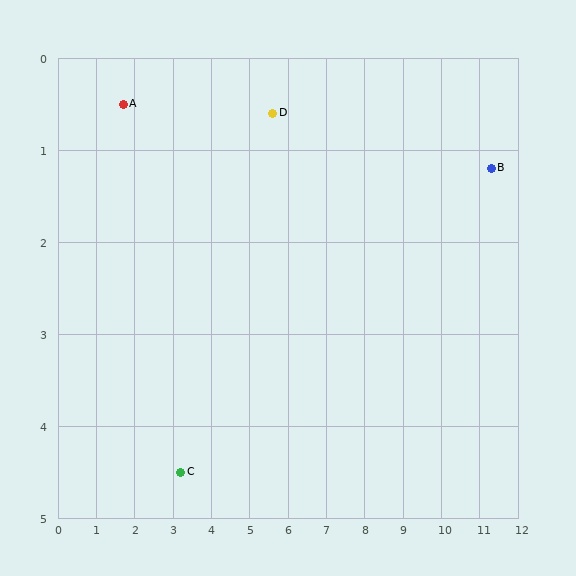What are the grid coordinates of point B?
Point B is at approximately (11.3, 1.2).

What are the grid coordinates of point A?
Point A is at approximately (1.7, 0.5).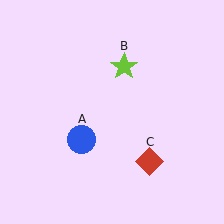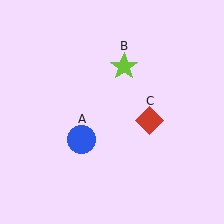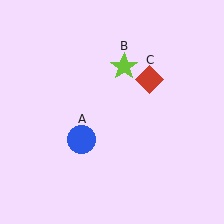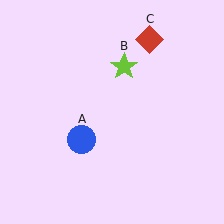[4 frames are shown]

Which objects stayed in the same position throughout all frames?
Blue circle (object A) and lime star (object B) remained stationary.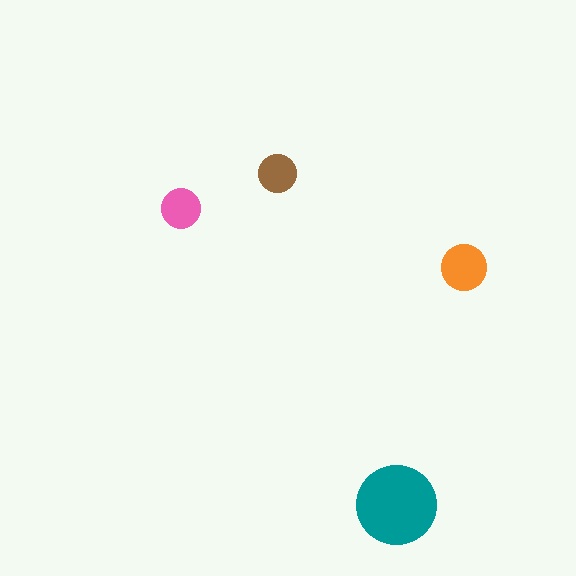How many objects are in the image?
There are 4 objects in the image.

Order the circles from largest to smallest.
the teal one, the orange one, the pink one, the brown one.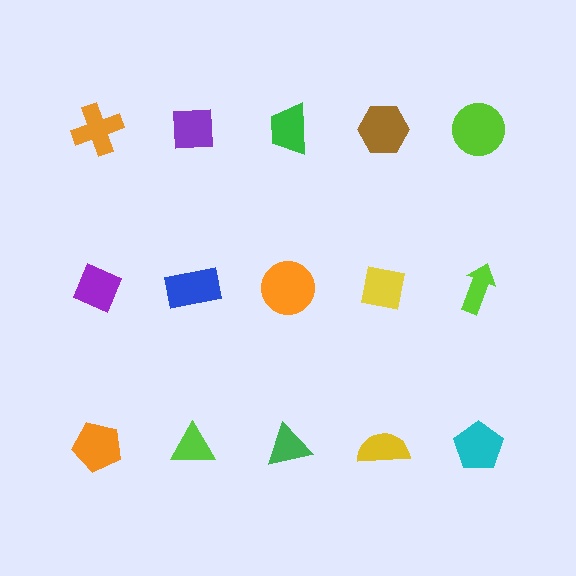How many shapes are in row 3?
5 shapes.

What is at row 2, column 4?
A yellow square.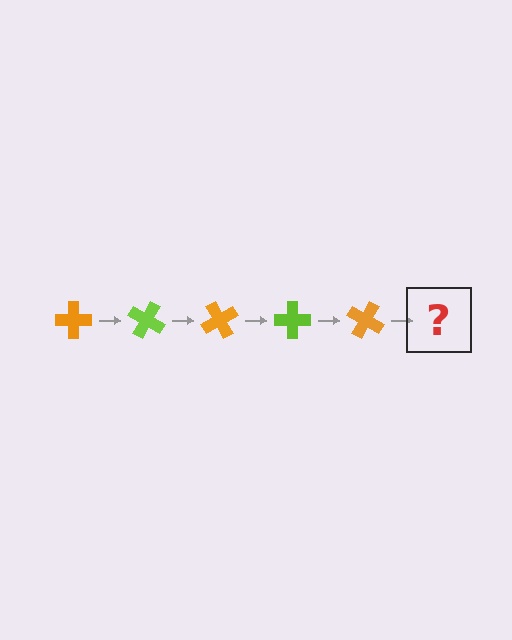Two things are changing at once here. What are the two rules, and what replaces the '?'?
The two rules are that it rotates 30 degrees each step and the color cycles through orange and lime. The '?' should be a lime cross, rotated 150 degrees from the start.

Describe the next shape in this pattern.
It should be a lime cross, rotated 150 degrees from the start.